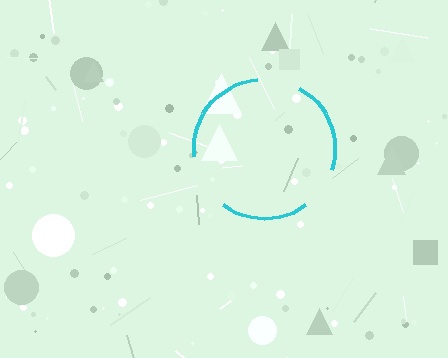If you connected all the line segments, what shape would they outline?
They would outline a circle.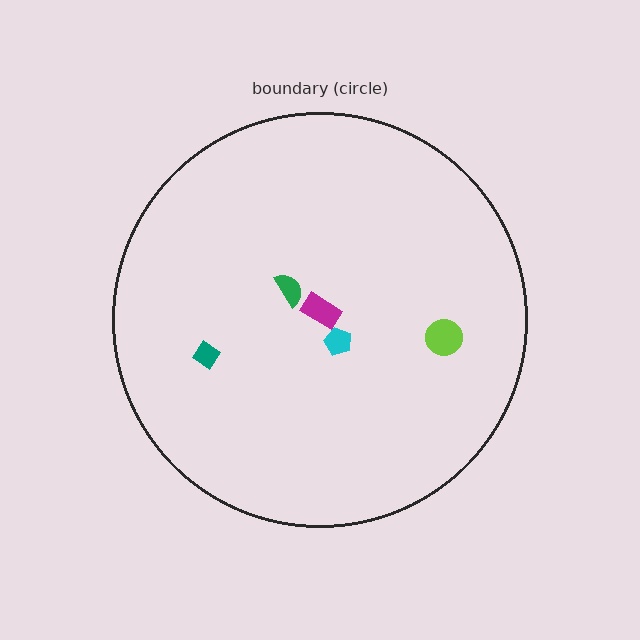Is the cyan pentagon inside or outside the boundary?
Inside.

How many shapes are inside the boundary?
5 inside, 0 outside.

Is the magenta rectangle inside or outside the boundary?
Inside.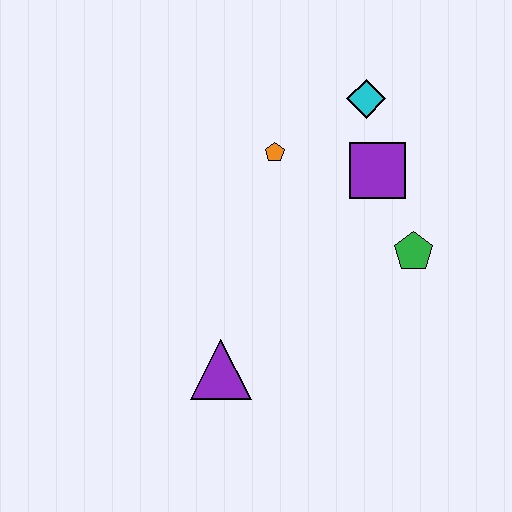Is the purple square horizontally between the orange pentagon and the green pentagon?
Yes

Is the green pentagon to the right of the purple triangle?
Yes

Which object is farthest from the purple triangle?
The cyan diamond is farthest from the purple triangle.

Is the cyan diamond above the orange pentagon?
Yes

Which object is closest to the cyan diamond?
The purple square is closest to the cyan diamond.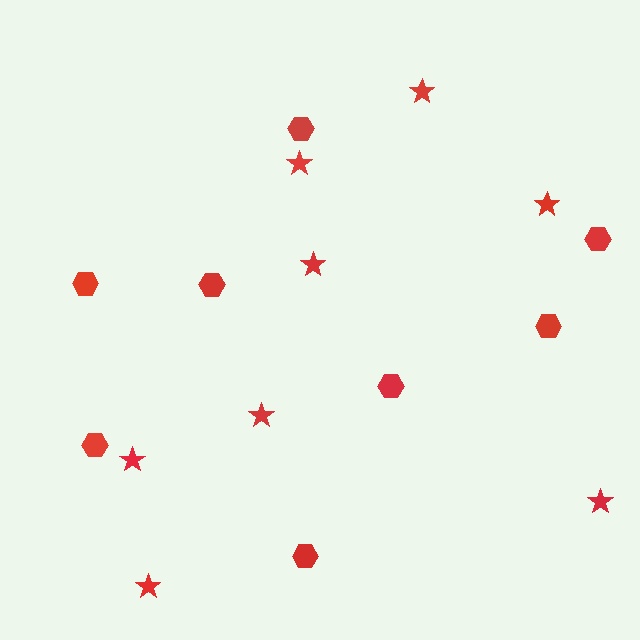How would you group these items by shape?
There are 2 groups: one group of hexagons (8) and one group of stars (8).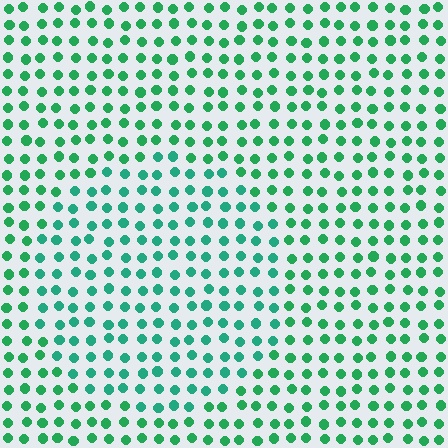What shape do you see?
I see a circle.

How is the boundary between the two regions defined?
The boundary is defined purely by a slight shift in hue (about 20 degrees). Spacing, size, and orientation are identical on both sides.